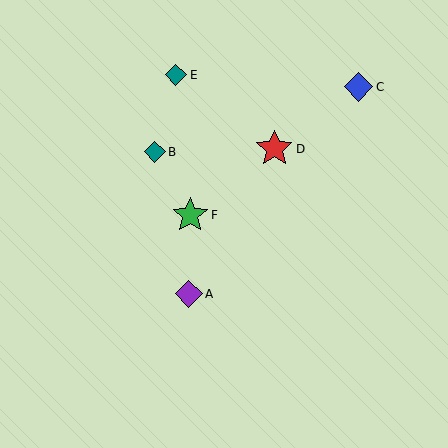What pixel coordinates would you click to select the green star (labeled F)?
Click at (190, 215) to select the green star F.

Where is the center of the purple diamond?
The center of the purple diamond is at (189, 294).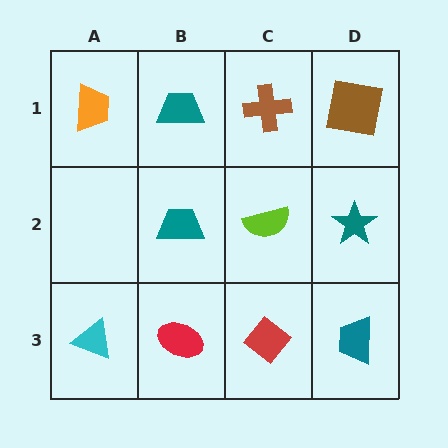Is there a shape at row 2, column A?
No, that cell is empty.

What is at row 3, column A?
A cyan triangle.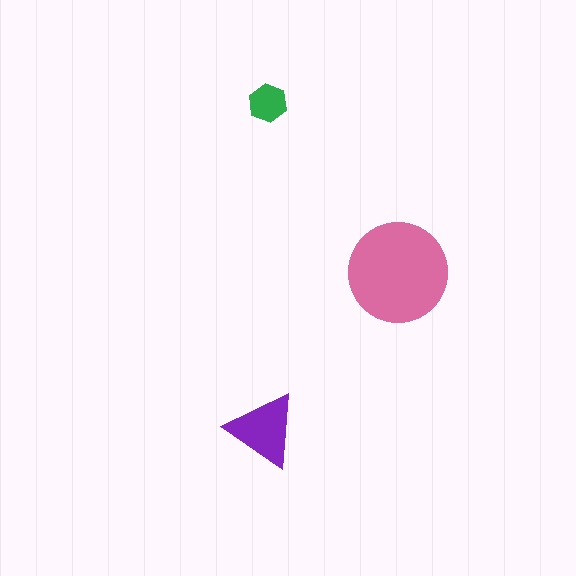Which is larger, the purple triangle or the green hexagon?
The purple triangle.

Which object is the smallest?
The green hexagon.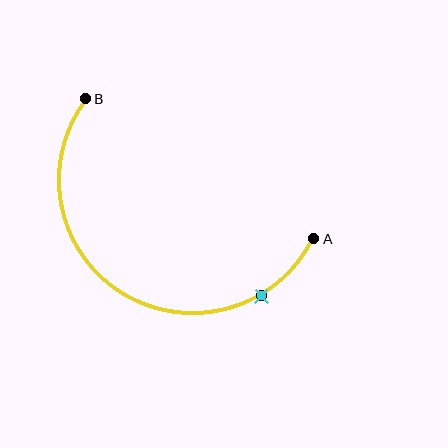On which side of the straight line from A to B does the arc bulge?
The arc bulges below the straight line connecting A and B.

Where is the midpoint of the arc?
The arc midpoint is the point on the curve farthest from the straight line joining A and B. It sits below that line.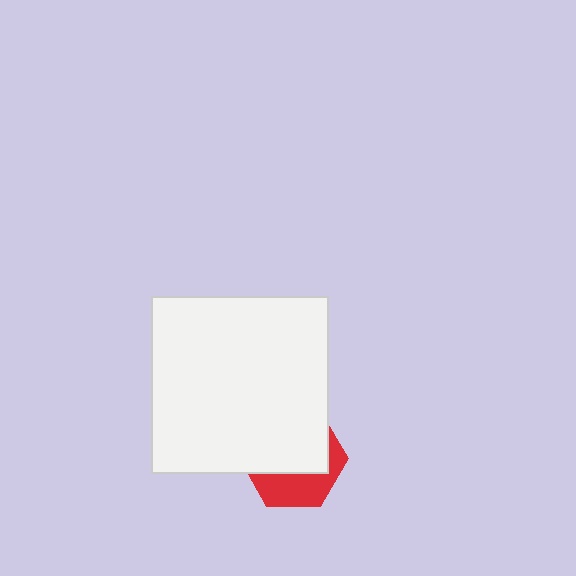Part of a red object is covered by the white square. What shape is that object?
It is a hexagon.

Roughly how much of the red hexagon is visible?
A small part of it is visible (roughly 38%).